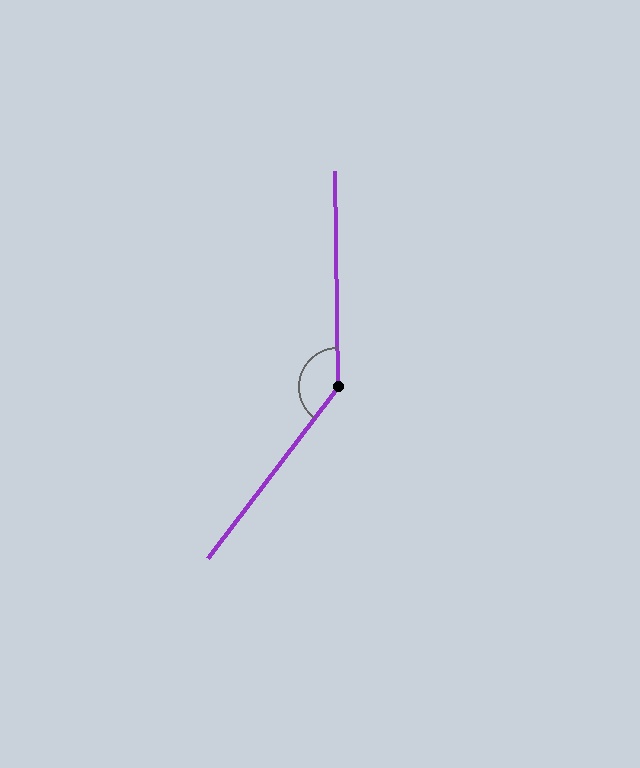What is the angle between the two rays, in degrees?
Approximately 142 degrees.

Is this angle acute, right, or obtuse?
It is obtuse.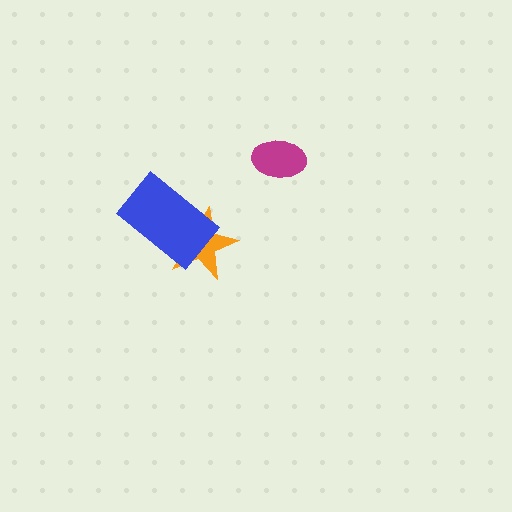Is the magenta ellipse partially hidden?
No, no other shape covers it.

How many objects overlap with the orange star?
1 object overlaps with the orange star.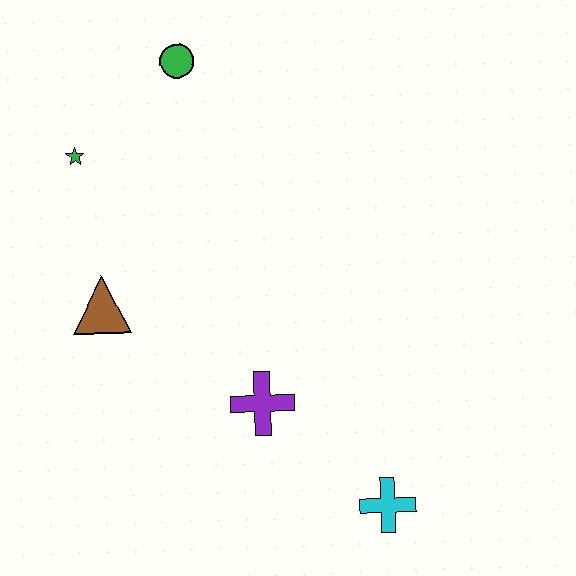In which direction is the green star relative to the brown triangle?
The green star is above the brown triangle.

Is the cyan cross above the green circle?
No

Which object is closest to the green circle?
The green star is closest to the green circle.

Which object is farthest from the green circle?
The cyan cross is farthest from the green circle.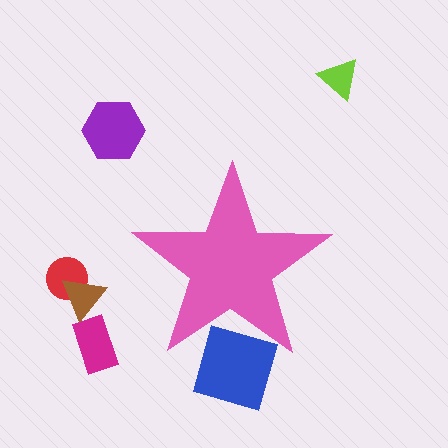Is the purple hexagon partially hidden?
No, the purple hexagon is fully visible.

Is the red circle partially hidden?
No, the red circle is fully visible.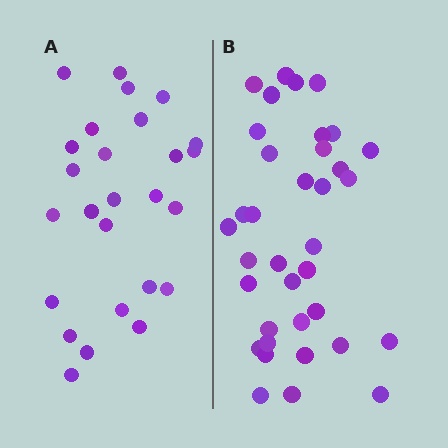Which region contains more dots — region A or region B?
Region B (the right region) has more dots.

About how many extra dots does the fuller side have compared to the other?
Region B has roughly 10 or so more dots than region A.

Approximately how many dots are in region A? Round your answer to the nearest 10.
About 30 dots. (The exact count is 26, which rounds to 30.)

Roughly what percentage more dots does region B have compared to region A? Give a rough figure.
About 40% more.